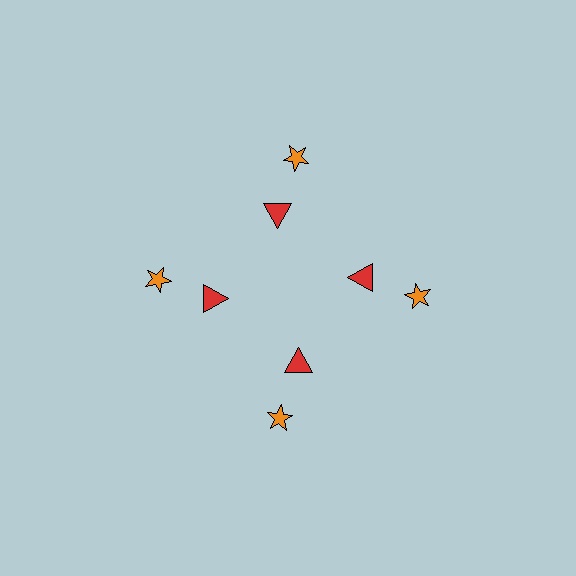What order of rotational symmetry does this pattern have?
This pattern has 4-fold rotational symmetry.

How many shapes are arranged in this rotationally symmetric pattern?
There are 8 shapes, arranged in 4 groups of 2.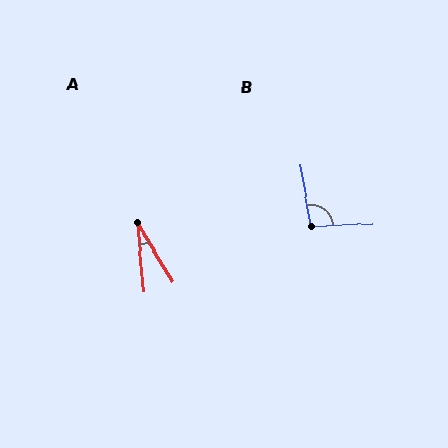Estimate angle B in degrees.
Approximately 98 degrees.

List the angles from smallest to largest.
A (26°), B (98°).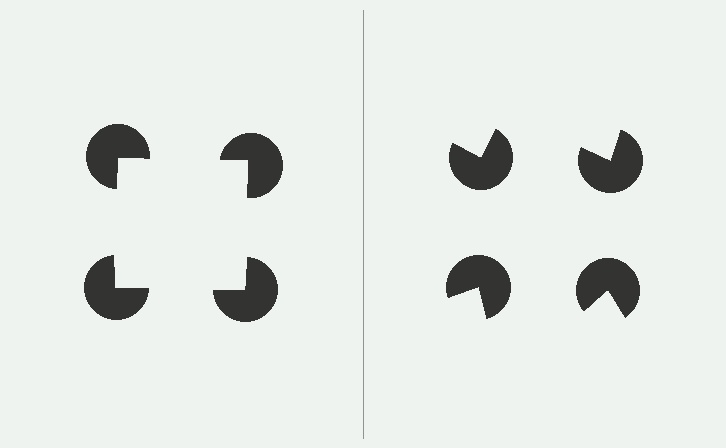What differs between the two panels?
The pac-man discs are positioned identically on both sides; only the wedge orientations differ. On the left they align to a square; on the right they are misaligned.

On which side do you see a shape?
An illusory square appears on the left side. On the right side the wedge cuts are rotated, so no coherent shape forms.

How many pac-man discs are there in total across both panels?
8 — 4 on each side.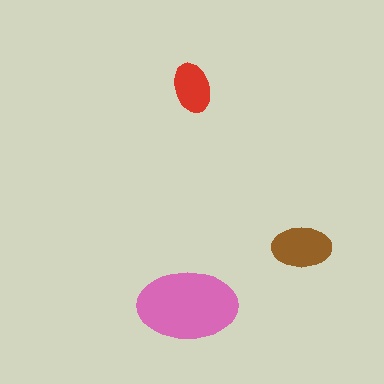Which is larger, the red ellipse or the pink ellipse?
The pink one.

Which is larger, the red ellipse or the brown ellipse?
The brown one.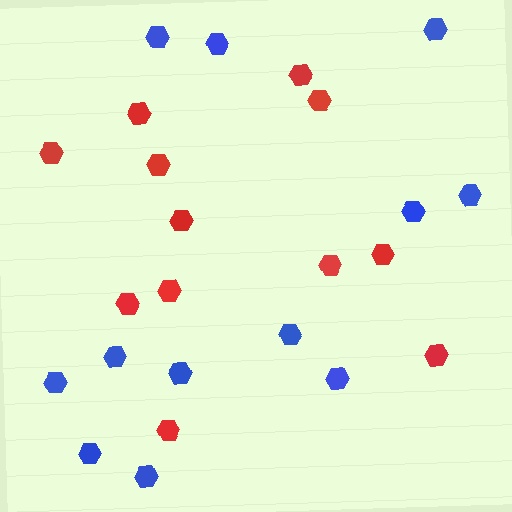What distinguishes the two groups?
There are 2 groups: one group of blue hexagons (12) and one group of red hexagons (12).